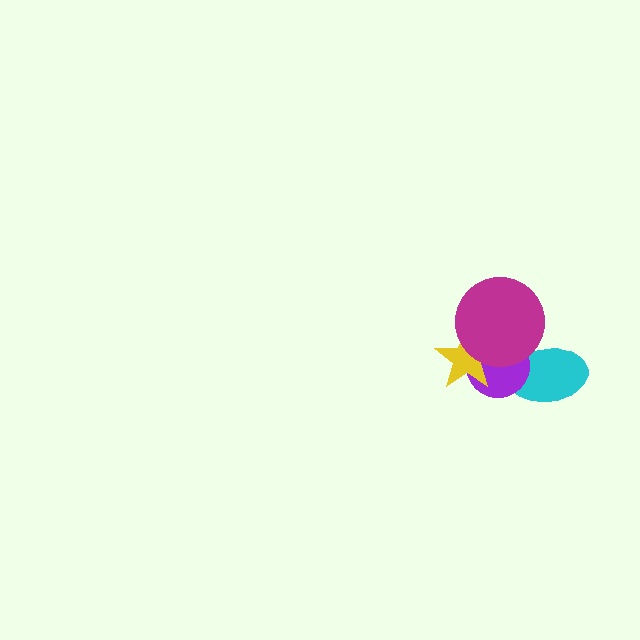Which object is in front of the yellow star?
The magenta circle is in front of the yellow star.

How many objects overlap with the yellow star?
2 objects overlap with the yellow star.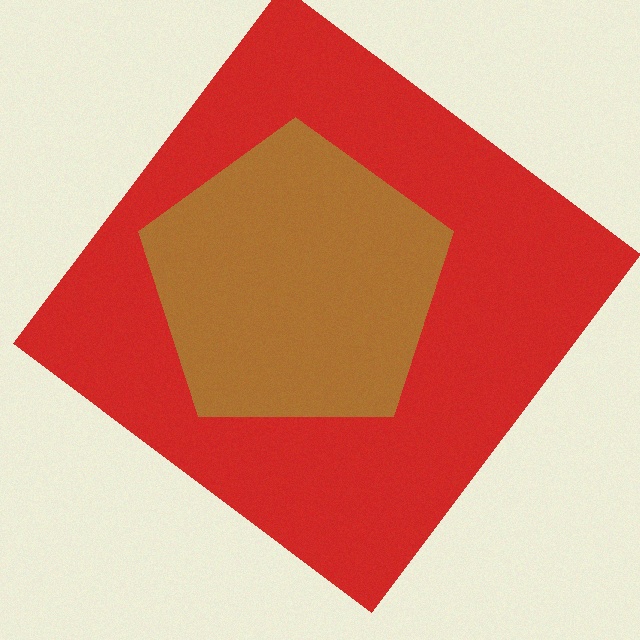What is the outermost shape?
The red diamond.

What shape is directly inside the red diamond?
The brown pentagon.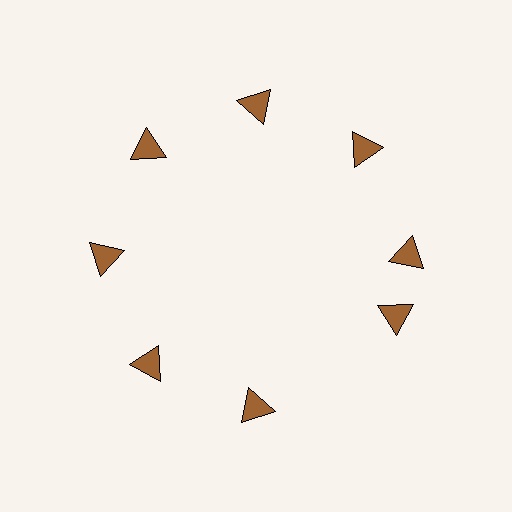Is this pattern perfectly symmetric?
No. The 8 brown triangles are arranged in a ring, but one element near the 4 o'clock position is rotated out of alignment along the ring, breaking the 8-fold rotational symmetry.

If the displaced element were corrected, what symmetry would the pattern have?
It would have 8-fold rotational symmetry — the pattern would map onto itself every 45 degrees.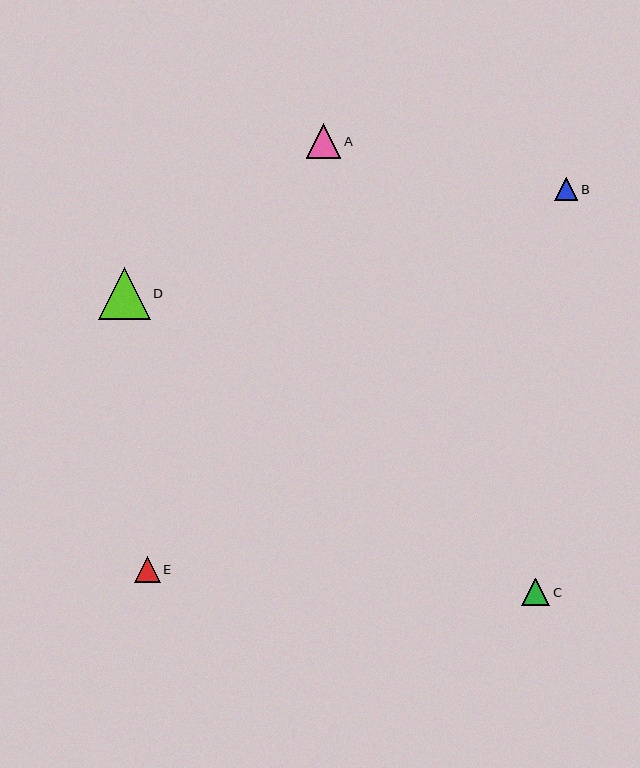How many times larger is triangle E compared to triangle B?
Triangle E is approximately 1.1 times the size of triangle B.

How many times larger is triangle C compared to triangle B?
Triangle C is approximately 1.2 times the size of triangle B.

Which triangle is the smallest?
Triangle B is the smallest with a size of approximately 23 pixels.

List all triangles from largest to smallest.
From largest to smallest: D, A, C, E, B.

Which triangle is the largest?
Triangle D is the largest with a size of approximately 52 pixels.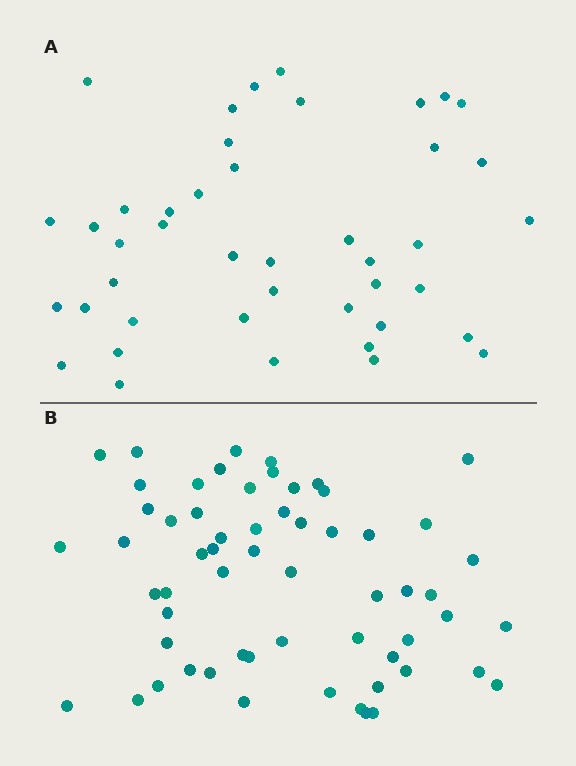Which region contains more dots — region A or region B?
Region B (the bottom region) has more dots.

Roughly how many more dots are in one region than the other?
Region B has approximately 15 more dots than region A.